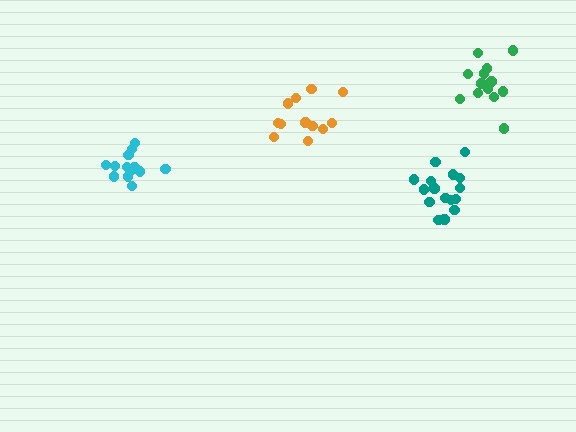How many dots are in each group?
Group 1: 13 dots, Group 2: 12 dots, Group 3: 13 dots, Group 4: 16 dots (54 total).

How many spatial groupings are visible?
There are 4 spatial groupings.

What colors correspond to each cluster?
The clusters are colored: cyan, orange, green, teal.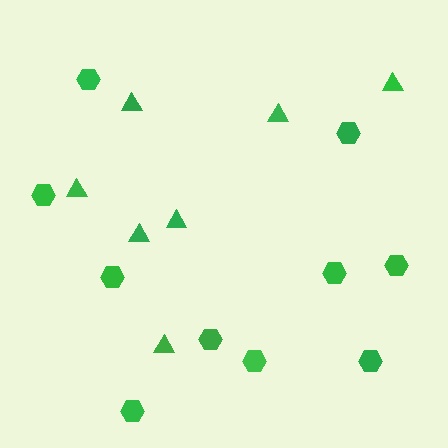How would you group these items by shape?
There are 2 groups: one group of triangles (7) and one group of hexagons (10).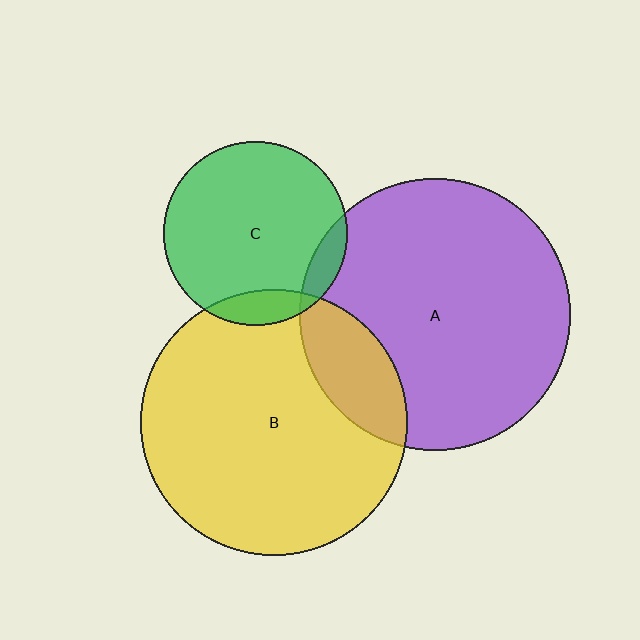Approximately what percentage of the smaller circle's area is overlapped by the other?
Approximately 10%.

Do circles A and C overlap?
Yes.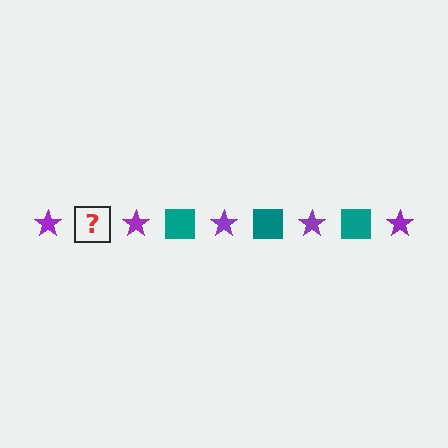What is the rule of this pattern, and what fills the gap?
The rule is that the pattern alternates between purple star and teal square. The gap should be filled with a teal square.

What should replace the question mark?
The question mark should be replaced with a teal square.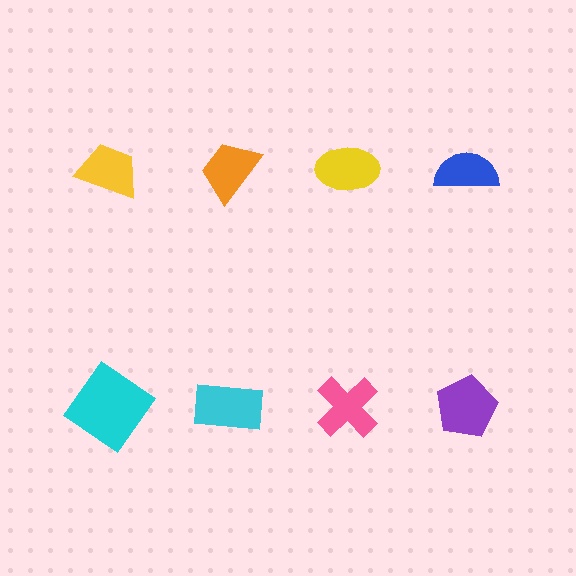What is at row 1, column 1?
A yellow trapezoid.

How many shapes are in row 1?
4 shapes.